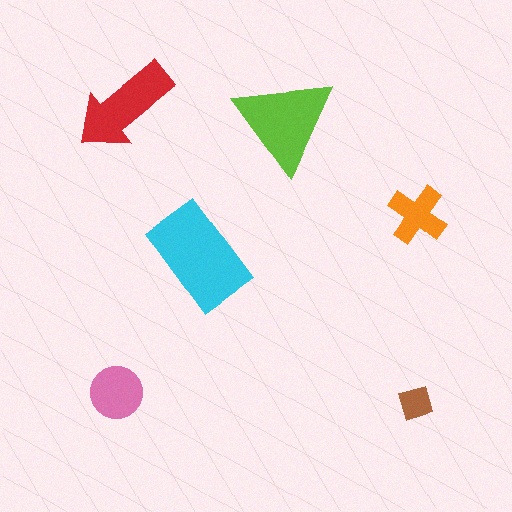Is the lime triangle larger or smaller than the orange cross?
Larger.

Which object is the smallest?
The brown diamond.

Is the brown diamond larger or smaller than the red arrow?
Smaller.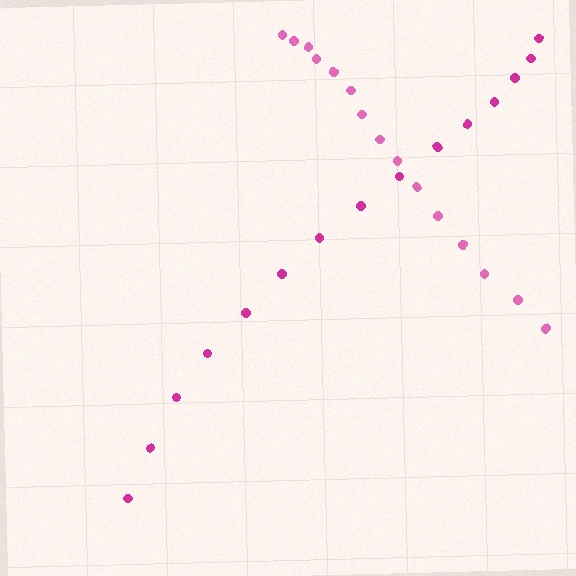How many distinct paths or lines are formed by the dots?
There are 2 distinct paths.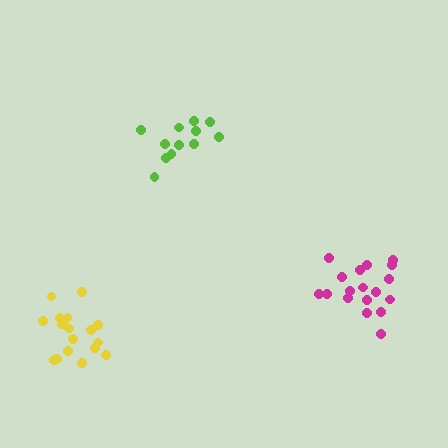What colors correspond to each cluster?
The clusters are colored: lime, yellow, magenta.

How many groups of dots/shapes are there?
There are 3 groups.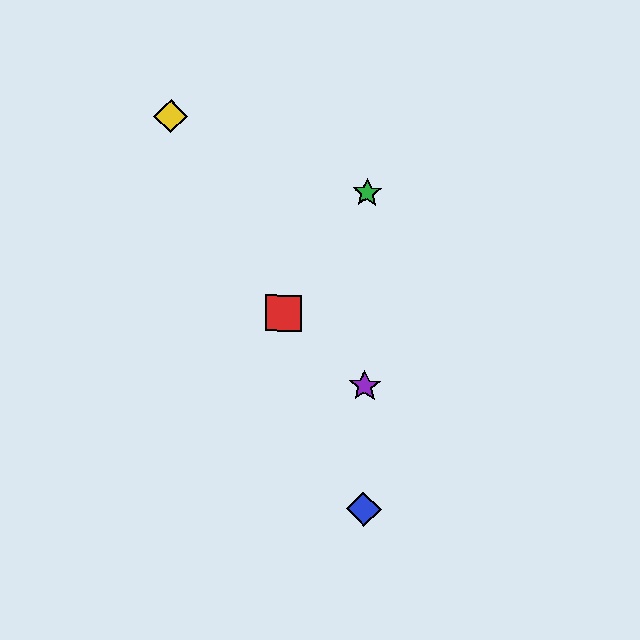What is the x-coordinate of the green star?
The green star is at x≈367.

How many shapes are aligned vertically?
3 shapes (the blue diamond, the green star, the purple star) are aligned vertically.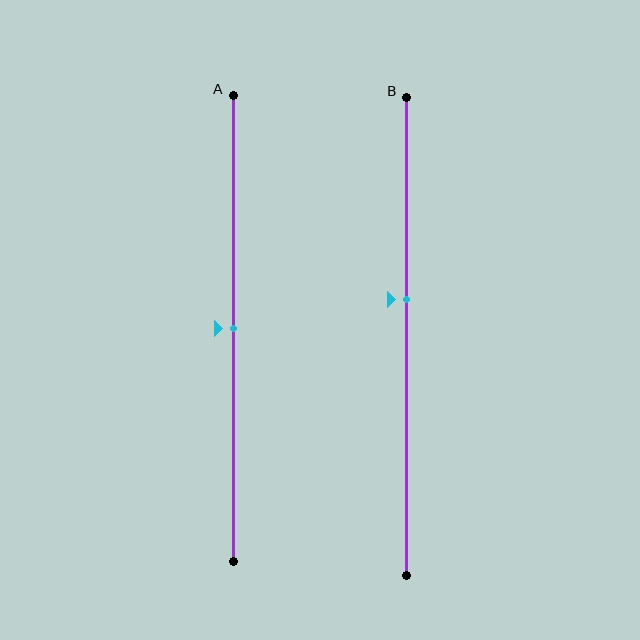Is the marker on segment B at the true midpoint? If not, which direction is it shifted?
No, the marker on segment B is shifted upward by about 8% of the segment length.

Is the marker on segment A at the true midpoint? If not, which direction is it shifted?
Yes, the marker on segment A is at the true midpoint.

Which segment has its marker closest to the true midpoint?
Segment A has its marker closest to the true midpoint.